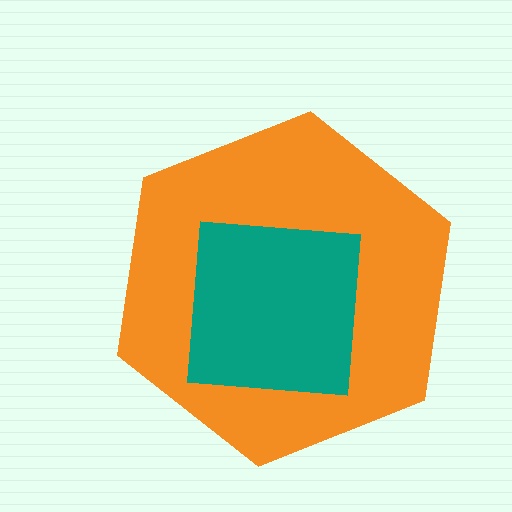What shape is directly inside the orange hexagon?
The teal square.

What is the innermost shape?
The teal square.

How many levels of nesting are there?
2.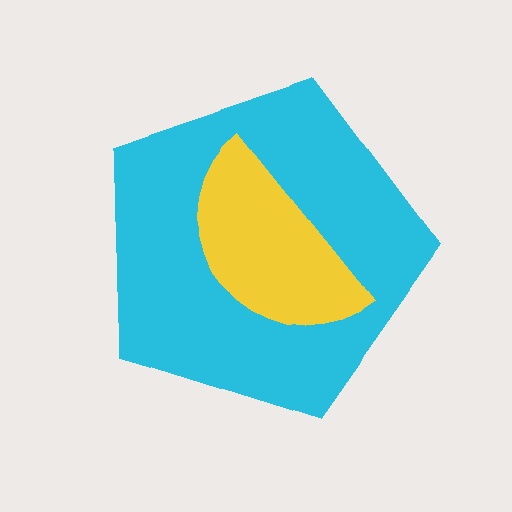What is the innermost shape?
The yellow semicircle.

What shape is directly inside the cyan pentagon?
The yellow semicircle.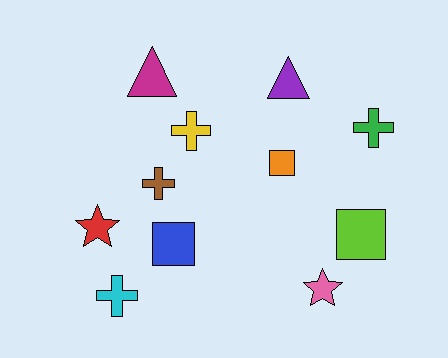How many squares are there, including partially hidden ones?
There are 3 squares.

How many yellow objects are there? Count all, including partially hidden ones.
There is 1 yellow object.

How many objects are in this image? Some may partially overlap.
There are 11 objects.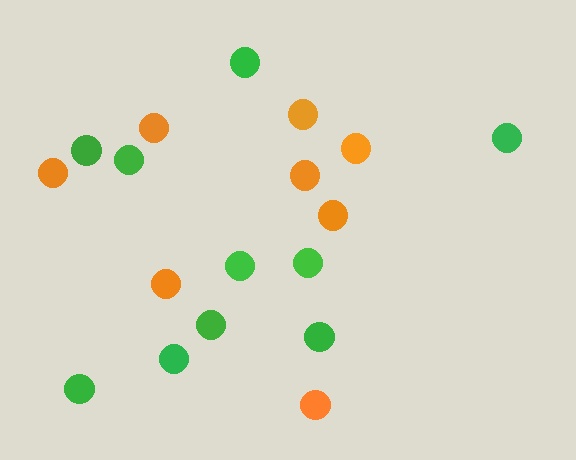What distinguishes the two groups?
There are 2 groups: one group of orange circles (8) and one group of green circles (10).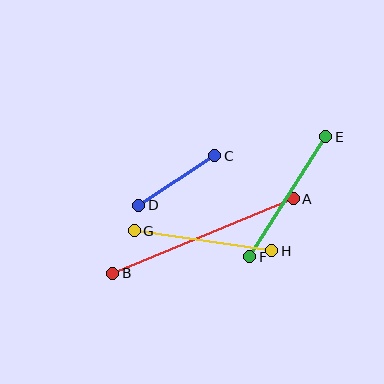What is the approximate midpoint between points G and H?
The midpoint is at approximately (203, 241) pixels.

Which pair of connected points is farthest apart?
Points A and B are farthest apart.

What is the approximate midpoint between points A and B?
The midpoint is at approximately (203, 236) pixels.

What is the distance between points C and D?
The distance is approximately 91 pixels.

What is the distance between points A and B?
The distance is approximately 195 pixels.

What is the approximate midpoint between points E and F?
The midpoint is at approximately (288, 197) pixels.